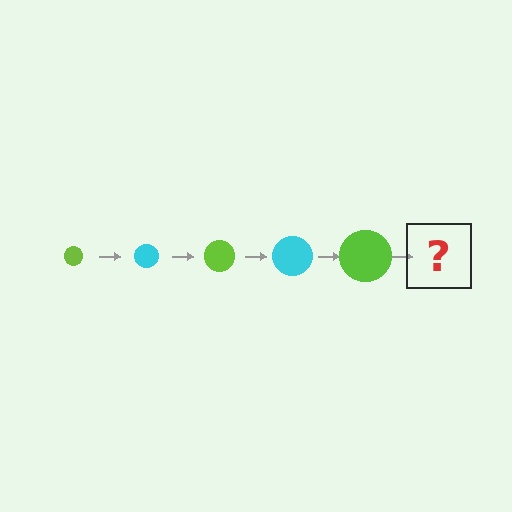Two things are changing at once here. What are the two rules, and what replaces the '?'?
The two rules are that the circle grows larger each step and the color cycles through lime and cyan. The '?' should be a cyan circle, larger than the previous one.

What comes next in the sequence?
The next element should be a cyan circle, larger than the previous one.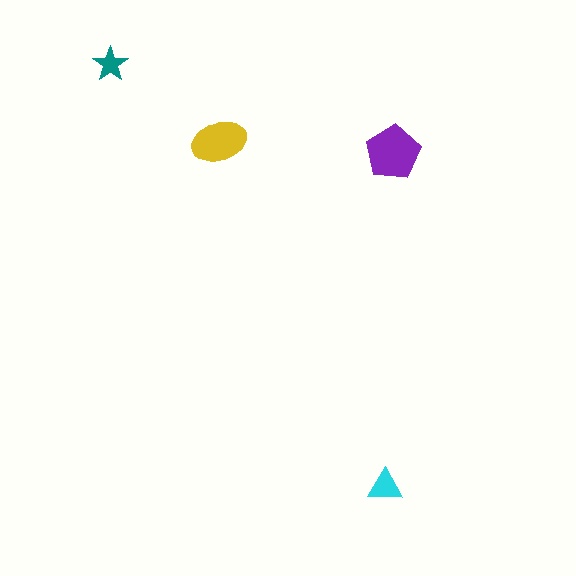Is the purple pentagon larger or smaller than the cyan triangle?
Larger.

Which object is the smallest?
The teal star.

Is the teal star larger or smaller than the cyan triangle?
Smaller.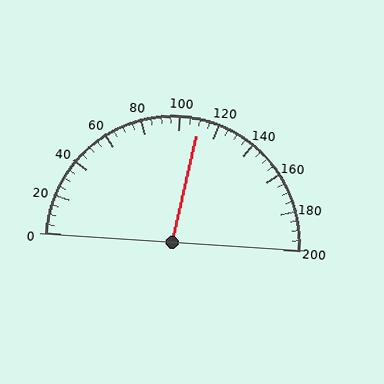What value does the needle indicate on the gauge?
The needle indicates approximately 110.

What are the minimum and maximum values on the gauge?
The gauge ranges from 0 to 200.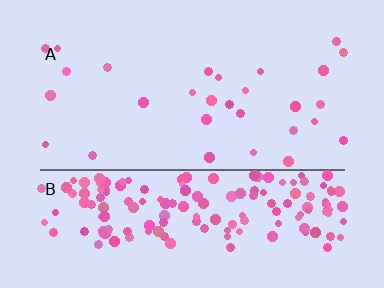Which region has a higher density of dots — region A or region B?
B (the bottom).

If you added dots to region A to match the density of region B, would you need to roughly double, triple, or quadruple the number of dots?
Approximately quadruple.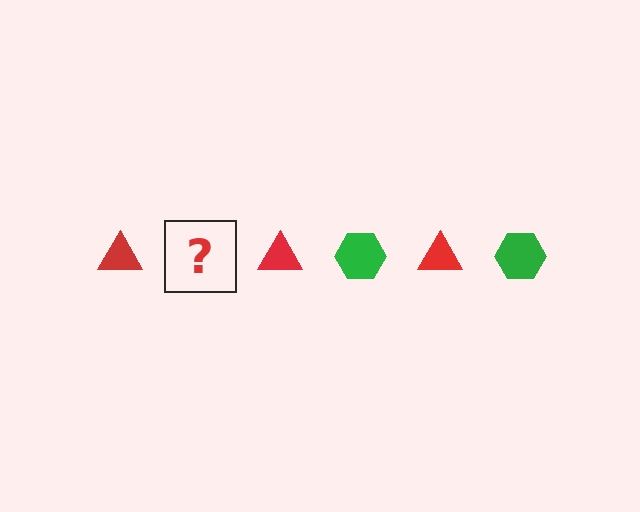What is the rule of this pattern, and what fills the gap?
The rule is that the pattern alternates between red triangle and green hexagon. The gap should be filled with a green hexagon.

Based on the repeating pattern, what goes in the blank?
The blank should be a green hexagon.